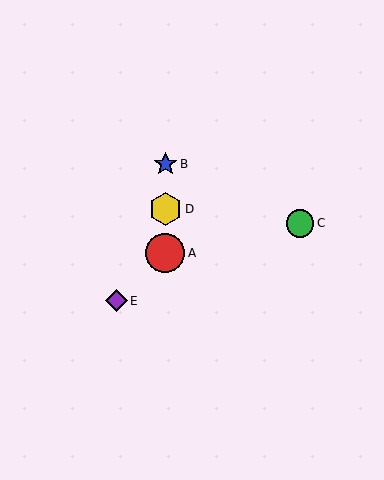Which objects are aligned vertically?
Objects A, B, D are aligned vertically.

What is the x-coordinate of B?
Object B is at x≈165.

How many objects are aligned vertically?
3 objects (A, B, D) are aligned vertically.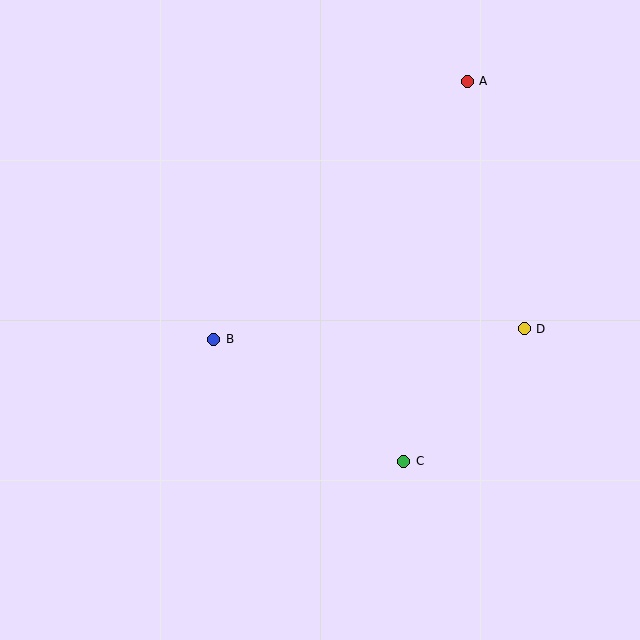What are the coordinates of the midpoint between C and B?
The midpoint between C and B is at (309, 400).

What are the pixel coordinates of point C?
Point C is at (404, 461).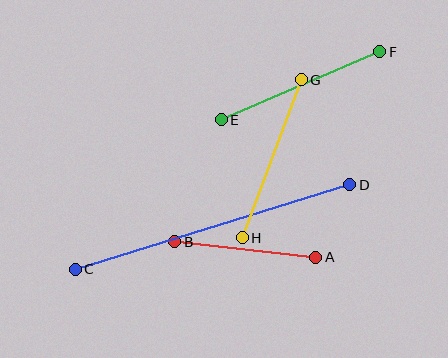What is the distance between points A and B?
The distance is approximately 142 pixels.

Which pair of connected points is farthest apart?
Points C and D are farthest apart.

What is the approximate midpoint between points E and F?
The midpoint is at approximately (301, 86) pixels.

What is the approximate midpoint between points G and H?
The midpoint is at approximately (272, 159) pixels.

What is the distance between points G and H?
The distance is approximately 169 pixels.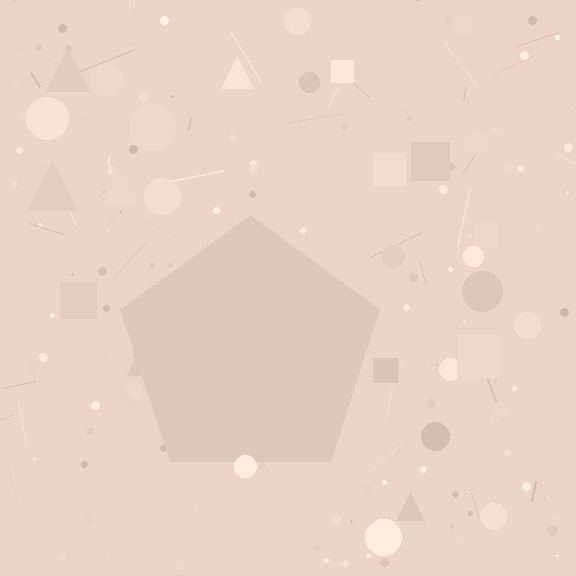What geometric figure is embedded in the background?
A pentagon is embedded in the background.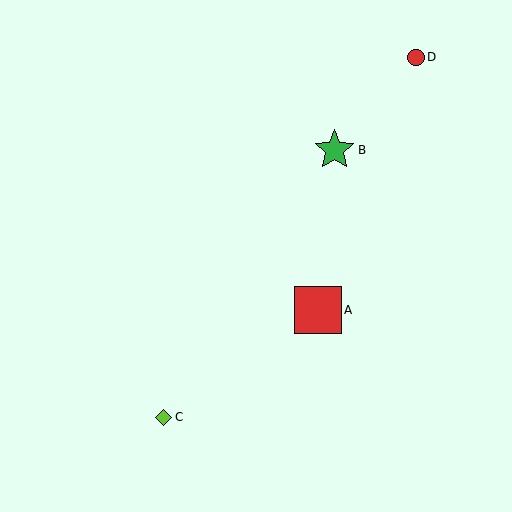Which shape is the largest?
The red square (labeled A) is the largest.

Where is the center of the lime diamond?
The center of the lime diamond is at (163, 417).